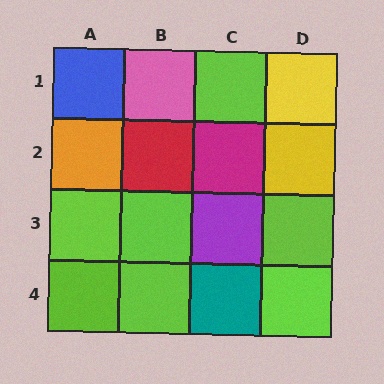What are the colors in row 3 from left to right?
Lime, lime, purple, lime.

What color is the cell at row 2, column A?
Orange.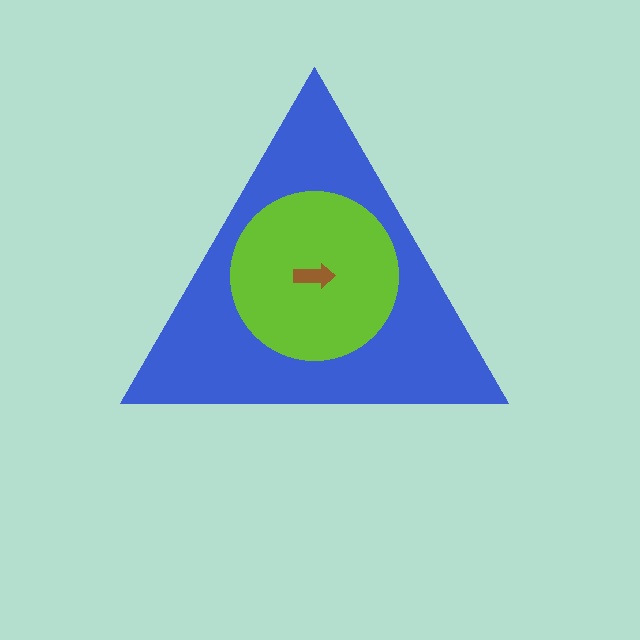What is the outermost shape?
The blue triangle.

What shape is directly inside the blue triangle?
The lime circle.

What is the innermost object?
The brown arrow.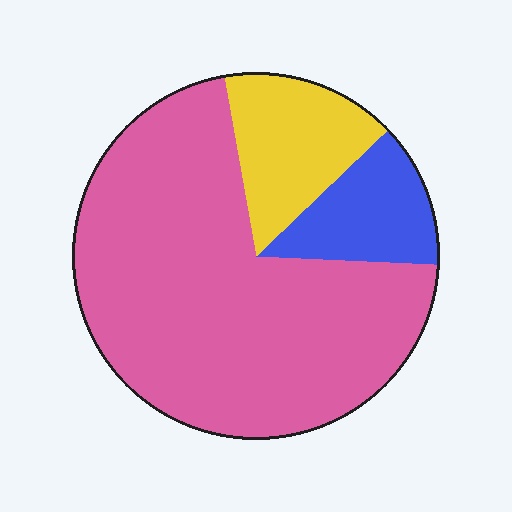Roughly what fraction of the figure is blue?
Blue takes up less than a quarter of the figure.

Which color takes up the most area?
Pink, at roughly 70%.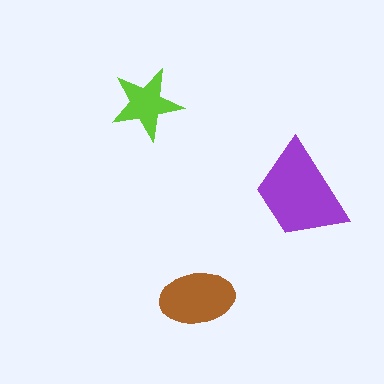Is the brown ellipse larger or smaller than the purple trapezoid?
Smaller.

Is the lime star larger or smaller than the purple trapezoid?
Smaller.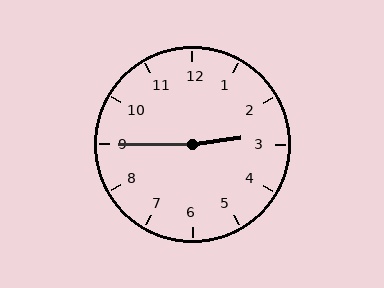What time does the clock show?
2:45.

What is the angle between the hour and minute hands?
Approximately 172 degrees.